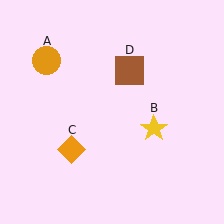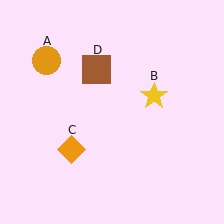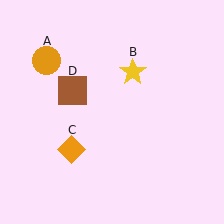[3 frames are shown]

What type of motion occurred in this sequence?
The yellow star (object B), brown square (object D) rotated counterclockwise around the center of the scene.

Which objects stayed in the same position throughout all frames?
Orange circle (object A) and orange diamond (object C) remained stationary.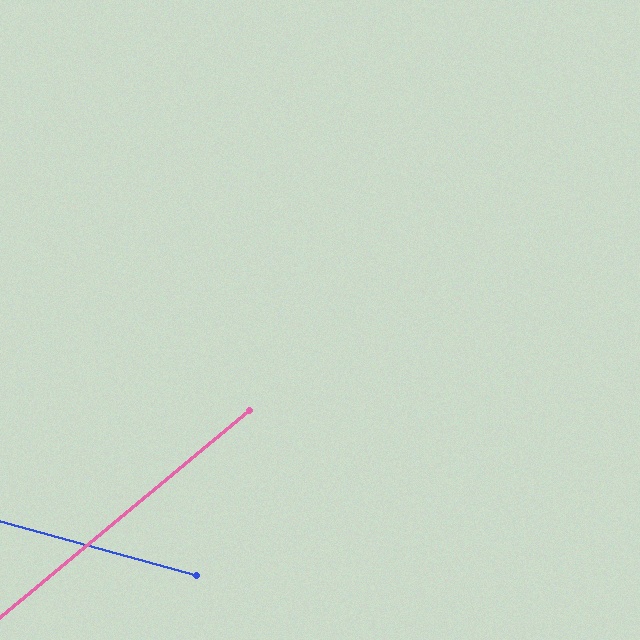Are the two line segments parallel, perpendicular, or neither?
Neither parallel nor perpendicular — they differ by about 55°.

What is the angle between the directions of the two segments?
Approximately 55 degrees.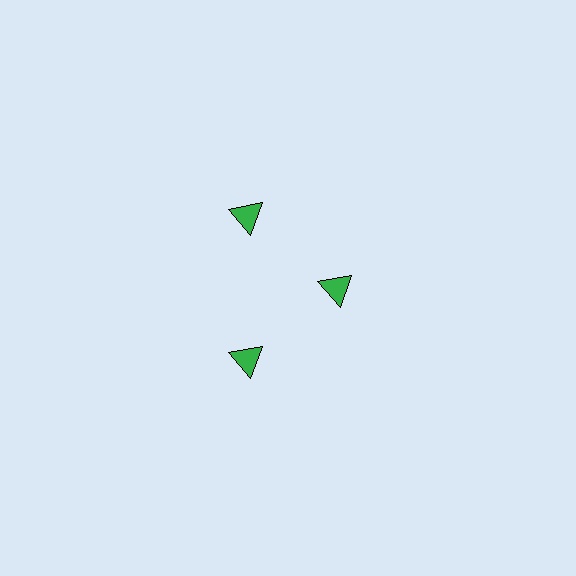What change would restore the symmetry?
The symmetry would be restored by moving it outward, back onto the ring so that all 3 triangles sit at equal angles and equal distance from the center.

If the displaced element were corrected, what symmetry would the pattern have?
It would have 3-fold rotational symmetry — the pattern would map onto itself every 120 degrees.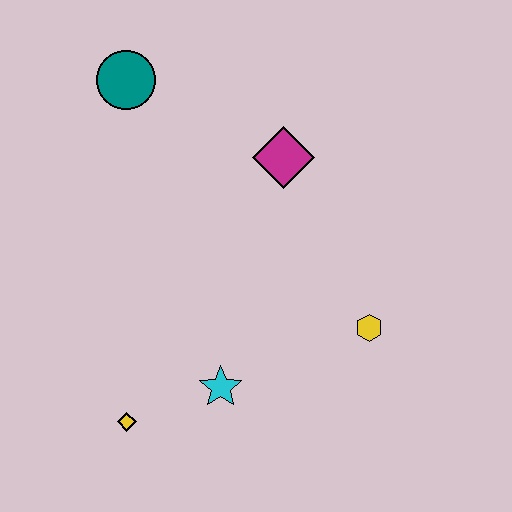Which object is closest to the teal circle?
The magenta diamond is closest to the teal circle.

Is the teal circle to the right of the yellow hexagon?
No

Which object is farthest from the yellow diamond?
The teal circle is farthest from the yellow diamond.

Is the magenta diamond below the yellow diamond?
No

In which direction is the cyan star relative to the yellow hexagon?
The cyan star is to the left of the yellow hexagon.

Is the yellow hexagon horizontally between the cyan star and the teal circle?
No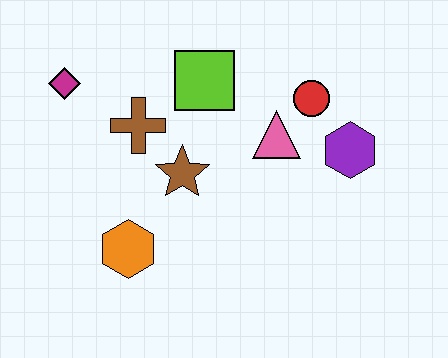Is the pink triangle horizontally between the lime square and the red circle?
Yes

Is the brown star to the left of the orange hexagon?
No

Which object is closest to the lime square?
The brown cross is closest to the lime square.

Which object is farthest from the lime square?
The orange hexagon is farthest from the lime square.